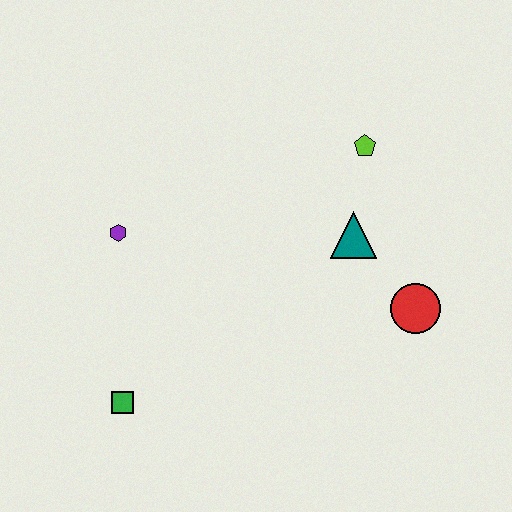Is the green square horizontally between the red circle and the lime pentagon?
No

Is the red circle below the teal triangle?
Yes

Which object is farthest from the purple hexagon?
The red circle is farthest from the purple hexagon.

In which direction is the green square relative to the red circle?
The green square is to the left of the red circle.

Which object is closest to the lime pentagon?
The teal triangle is closest to the lime pentagon.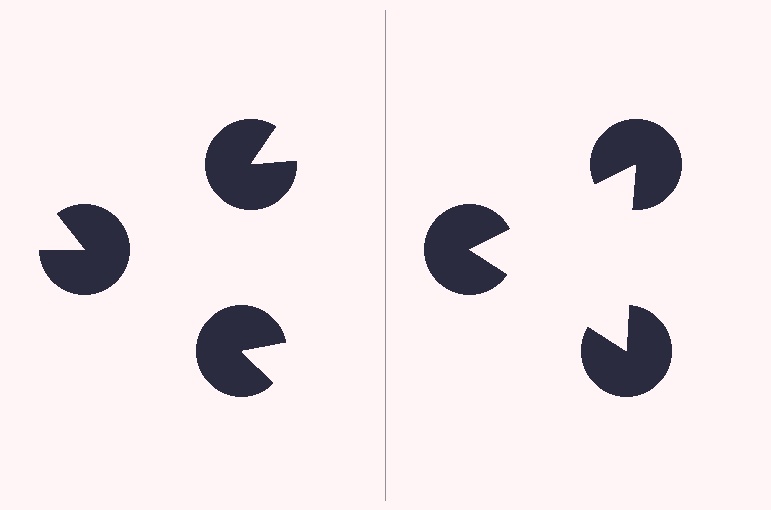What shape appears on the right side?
An illusory triangle.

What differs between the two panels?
The pac-man discs are positioned identically on both sides; only the wedge orientations differ. On the right they align to a triangle; on the left they are misaligned.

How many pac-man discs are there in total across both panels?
6 — 3 on each side.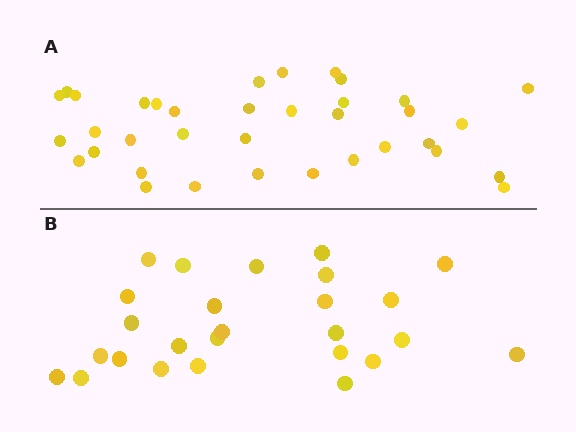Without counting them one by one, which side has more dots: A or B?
Region A (the top region) has more dots.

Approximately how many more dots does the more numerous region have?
Region A has roughly 10 or so more dots than region B.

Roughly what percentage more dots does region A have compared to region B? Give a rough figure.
About 40% more.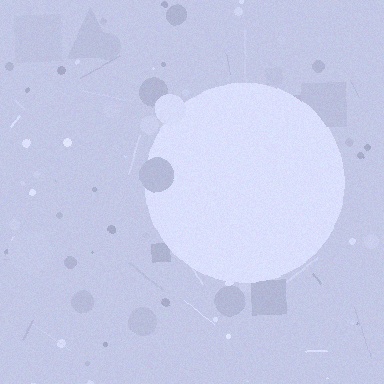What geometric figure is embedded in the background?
A circle is embedded in the background.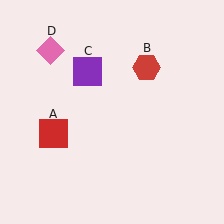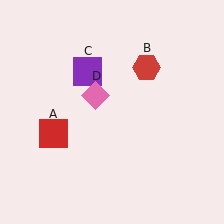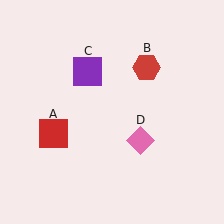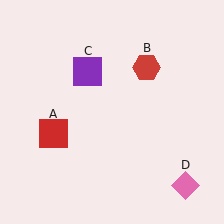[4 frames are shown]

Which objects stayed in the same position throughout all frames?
Red square (object A) and red hexagon (object B) and purple square (object C) remained stationary.